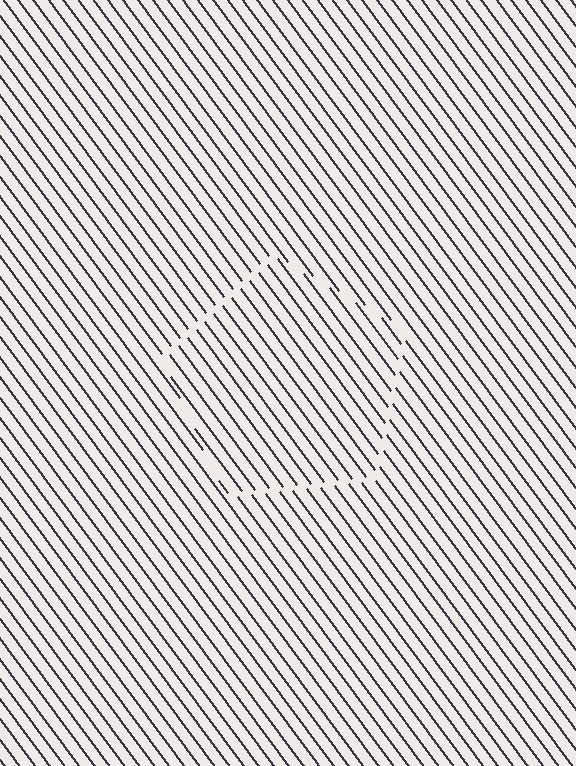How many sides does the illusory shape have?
5 sides — the line-ends trace a pentagon.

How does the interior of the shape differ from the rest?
The interior of the shape contains the same grating, shifted by half a period — the contour is defined by the phase discontinuity where line-ends from the inner and outer gratings abut.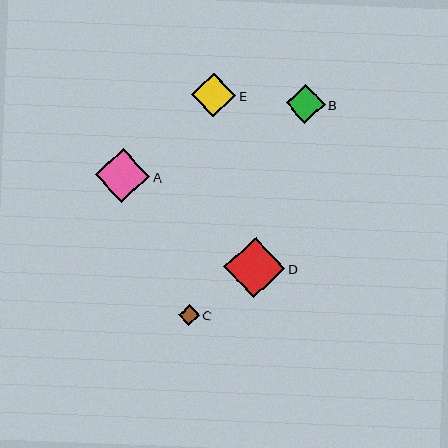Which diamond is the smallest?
Diamond C is the smallest with a size of approximately 21 pixels.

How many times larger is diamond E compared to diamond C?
Diamond E is approximately 2.1 times the size of diamond C.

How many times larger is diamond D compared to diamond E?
Diamond D is approximately 1.4 times the size of diamond E.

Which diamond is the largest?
Diamond D is the largest with a size of approximately 61 pixels.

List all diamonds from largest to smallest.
From largest to smallest: D, A, E, B, C.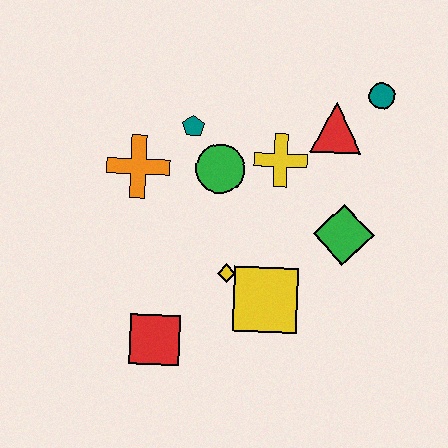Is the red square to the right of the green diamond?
No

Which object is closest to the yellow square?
The yellow diamond is closest to the yellow square.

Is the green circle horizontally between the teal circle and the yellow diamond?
No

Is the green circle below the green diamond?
No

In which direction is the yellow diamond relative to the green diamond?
The yellow diamond is to the left of the green diamond.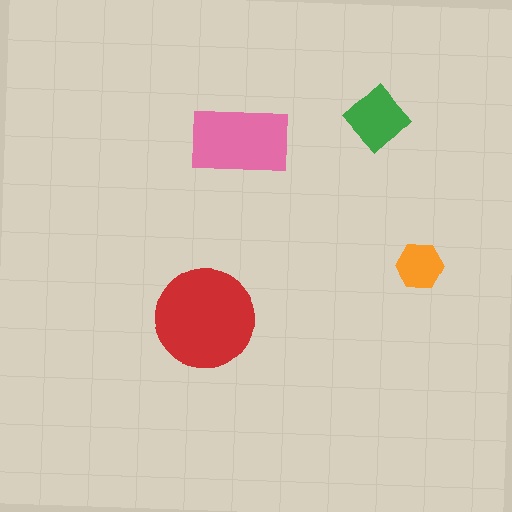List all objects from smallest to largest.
The orange hexagon, the green diamond, the pink rectangle, the red circle.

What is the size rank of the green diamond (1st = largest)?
3rd.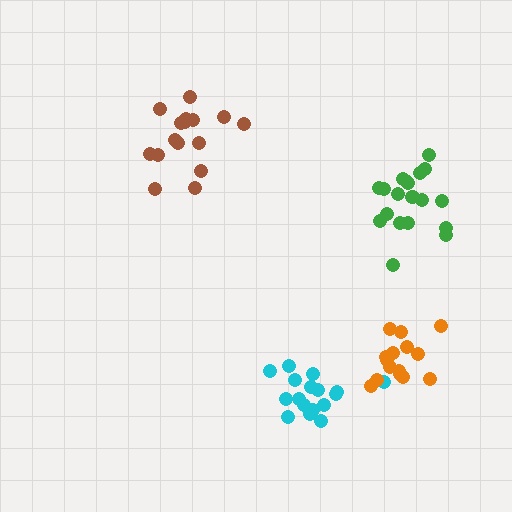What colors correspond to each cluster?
The clusters are colored: brown, cyan, orange, green.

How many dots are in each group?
Group 1: 16 dots, Group 2: 18 dots, Group 3: 15 dots, Group 4: 19 dots (68 total).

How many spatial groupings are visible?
There are 4 spatial groupings.